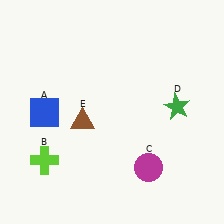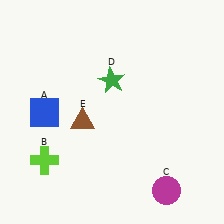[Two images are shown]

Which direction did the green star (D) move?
The green star (D) moved left.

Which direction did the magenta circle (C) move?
The magenta circle (C) moved down.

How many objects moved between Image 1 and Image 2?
2 objects moved between the two images.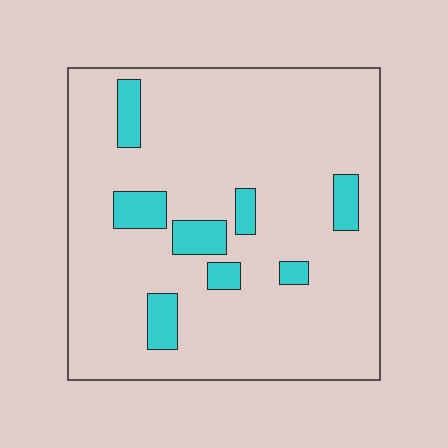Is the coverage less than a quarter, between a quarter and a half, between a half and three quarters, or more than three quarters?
Less than a quarter.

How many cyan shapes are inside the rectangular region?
8.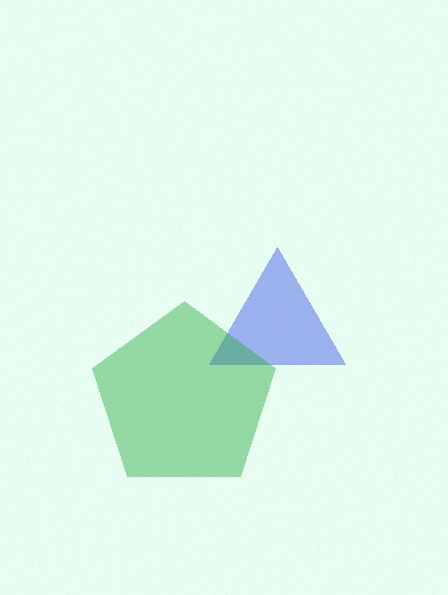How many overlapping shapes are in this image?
There are 2 overlapping shapes in the image.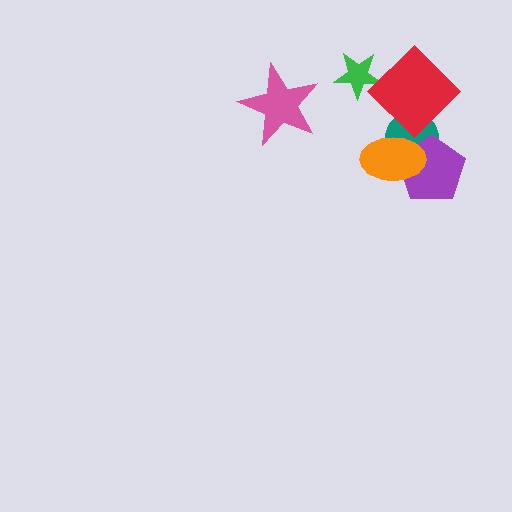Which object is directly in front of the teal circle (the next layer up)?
The purple pentagon is directly in front of the teal circle.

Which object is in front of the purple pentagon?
The orange ellipse is in front of the purple pentagon.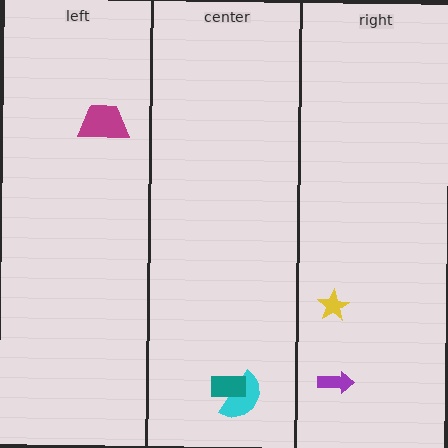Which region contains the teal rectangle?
The center region.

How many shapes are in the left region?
1.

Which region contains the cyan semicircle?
The center region.